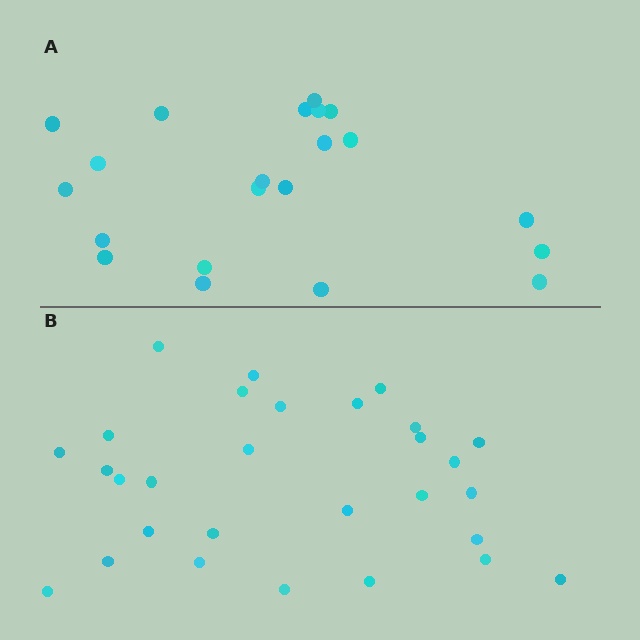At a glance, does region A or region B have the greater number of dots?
Region B (the bottom region) has more dots.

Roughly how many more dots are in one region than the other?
Region B has roughly 8 or so more dots than region A.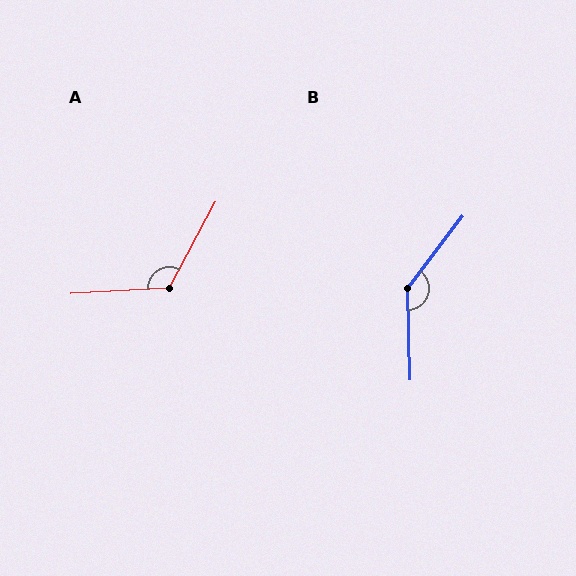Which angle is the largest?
B, at approximately 141 degrees.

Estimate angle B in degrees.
Approximately 141 degrees.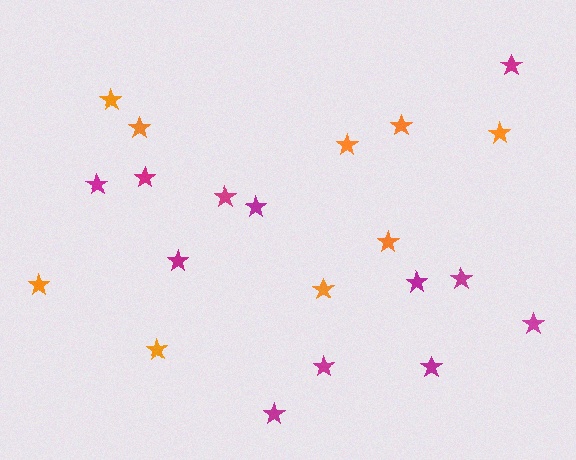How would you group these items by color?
There are 2 groups: one group of orange stars (9) and one group of magenta stars (12).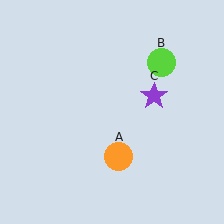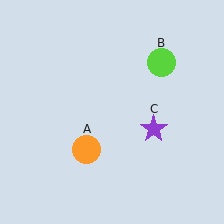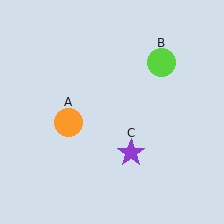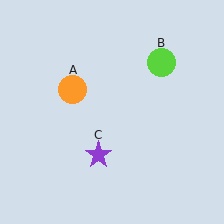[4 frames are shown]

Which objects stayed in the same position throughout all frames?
Lime circle (object B) remained stationary.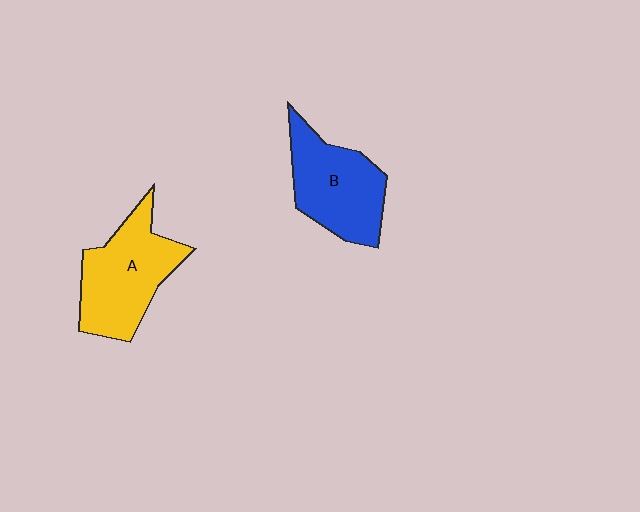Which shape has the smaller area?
Shape B (blue).